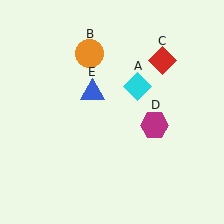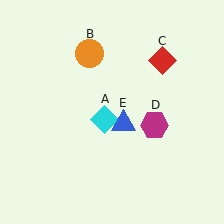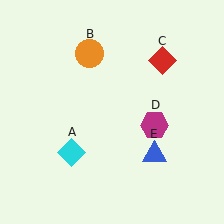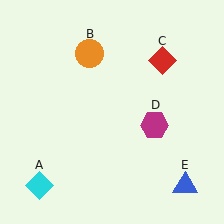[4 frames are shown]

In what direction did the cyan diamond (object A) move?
The cyan diamond (object A) moved down and to the left.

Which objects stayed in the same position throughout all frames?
Orange circle (object B) and red diamond (object C) and magenta hexagon (object D) remained stationary.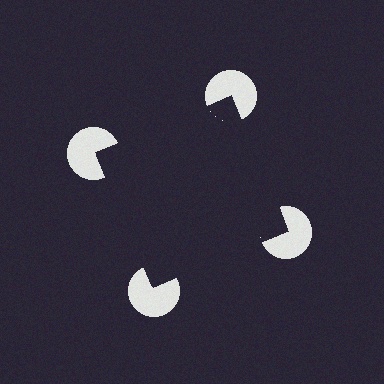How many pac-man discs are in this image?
There are 4 — one at each vertex of the illusory square.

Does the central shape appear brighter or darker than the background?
It typically appears slightly darker than the background, even though no actual brightness change is drawn.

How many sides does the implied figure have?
4 sides.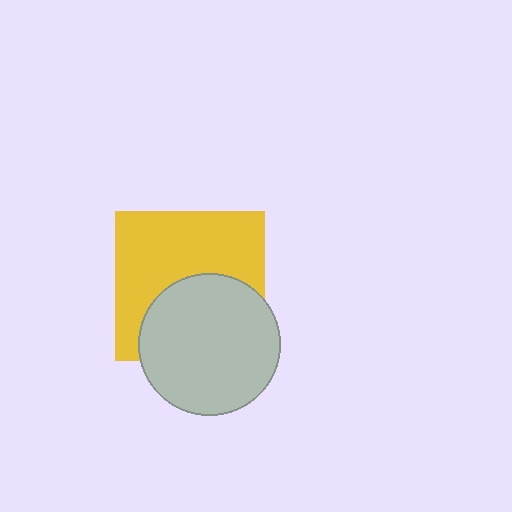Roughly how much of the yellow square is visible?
About half of it is visible (roughly 57%).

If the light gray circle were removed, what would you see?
You would see the complete yellow square.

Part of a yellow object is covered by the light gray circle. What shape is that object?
It is a square.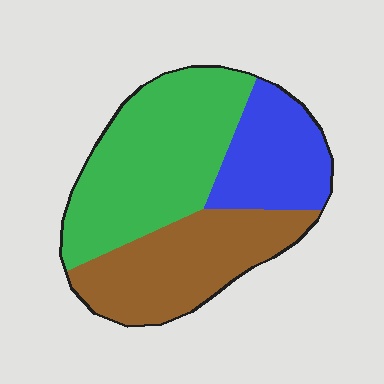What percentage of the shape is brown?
Brown takes up about one third (1/3) of the shape.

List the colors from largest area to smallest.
From largest to smallest: green, brown, blue.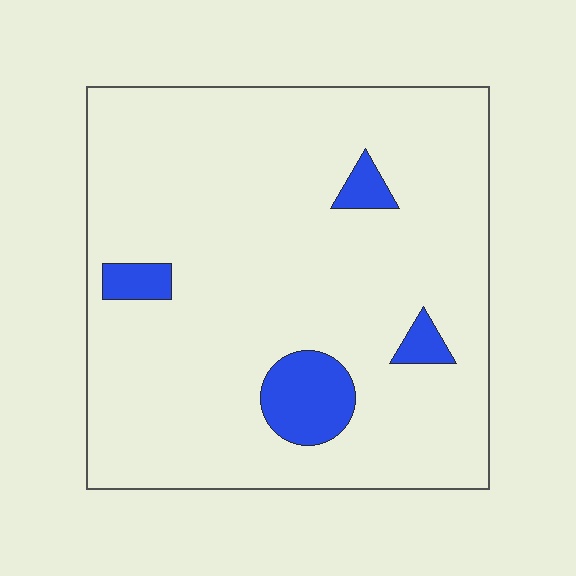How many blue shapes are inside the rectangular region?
4.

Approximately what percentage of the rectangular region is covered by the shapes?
Approximately 10%.